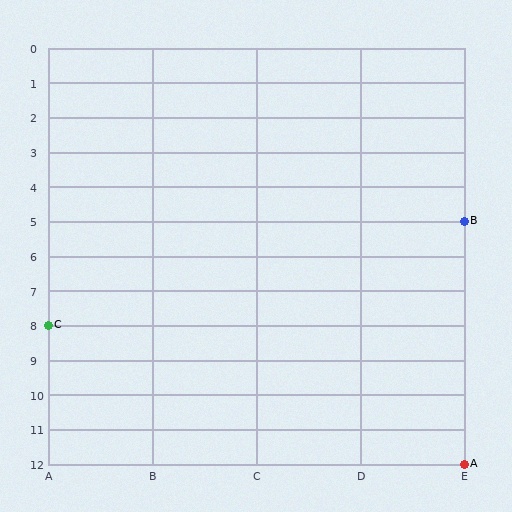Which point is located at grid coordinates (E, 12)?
Point A is at (E, 12).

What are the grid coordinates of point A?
Point A is at grid coordinates (E, 12).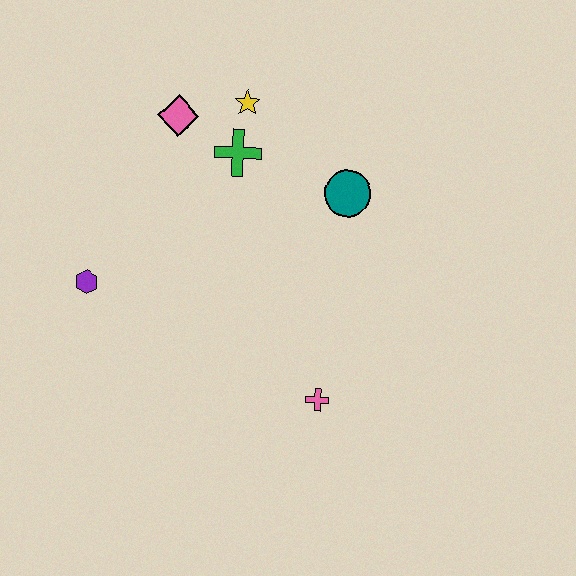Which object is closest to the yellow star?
The green cross is closest to the yellow star.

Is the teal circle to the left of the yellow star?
No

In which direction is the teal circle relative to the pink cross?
The teal circle is above the pink cross.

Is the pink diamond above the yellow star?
No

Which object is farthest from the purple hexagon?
The teal circle is farthest from the purple hexagon.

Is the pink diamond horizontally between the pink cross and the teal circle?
No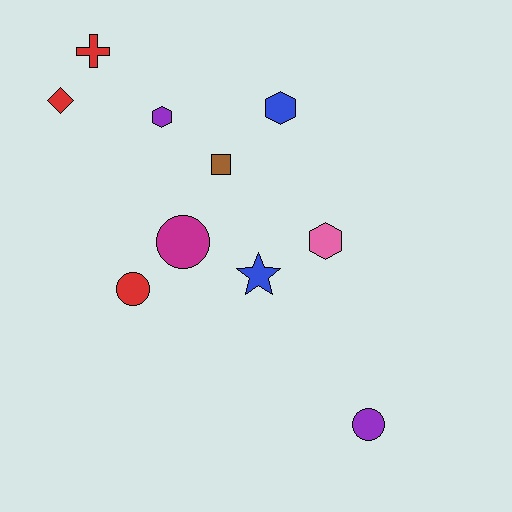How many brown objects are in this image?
There is 1 brown object.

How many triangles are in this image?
There are no triangles.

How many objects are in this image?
There are 10 objects.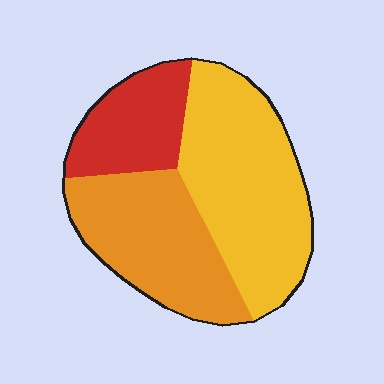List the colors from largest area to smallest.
From largest to smallest: yellow, orange, red.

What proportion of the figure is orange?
Orange covers 34% of the figure.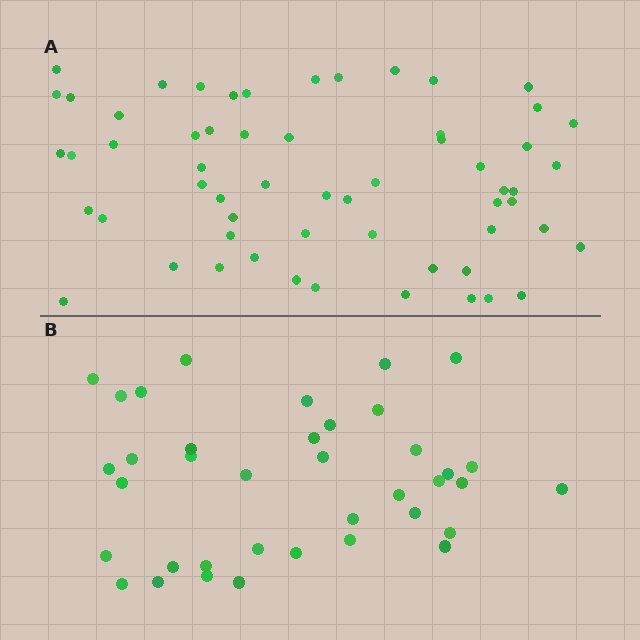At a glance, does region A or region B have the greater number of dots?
Region A (the top region) has more dots.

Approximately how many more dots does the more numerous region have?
Region A has approximately 20 more dots than region B.